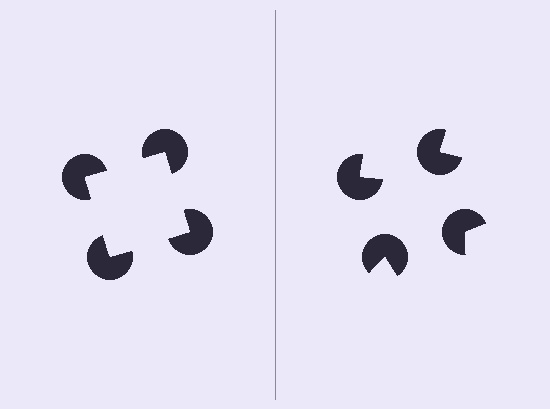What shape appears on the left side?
An illusory square.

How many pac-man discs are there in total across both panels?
8 — 4 on each side.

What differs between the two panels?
The pac-man discs are positioned identically on both sides; only the wedge orientations differ. On the left they align to a square; on the right they are misaligned.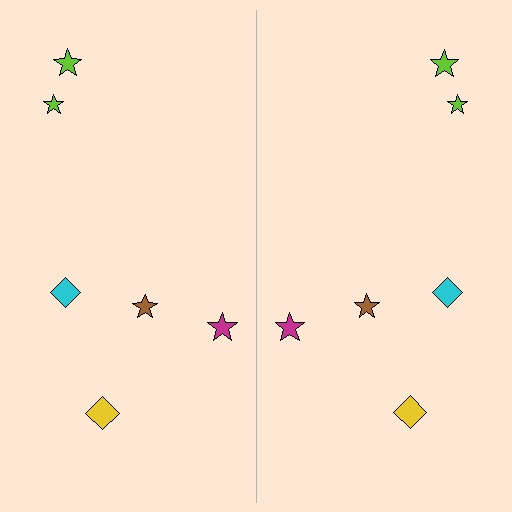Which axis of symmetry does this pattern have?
The pattern has a vertical axis of symmetry running through the center of the image.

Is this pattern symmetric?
Yes, this pattern has bilateral (reflection) symmetry.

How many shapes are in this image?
There are 12 shapes in this image.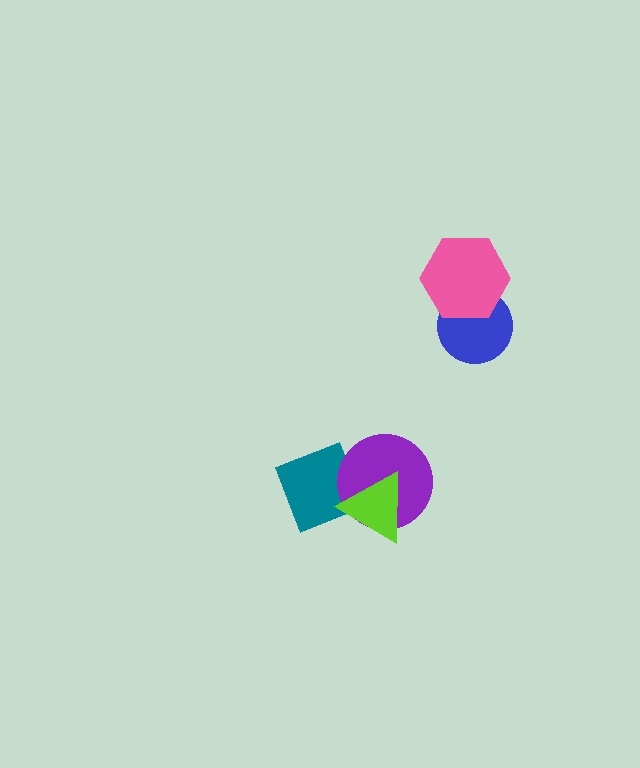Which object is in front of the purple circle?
The lime triangle is in front of the purple circle.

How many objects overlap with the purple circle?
2 objects overlap with the purple circle.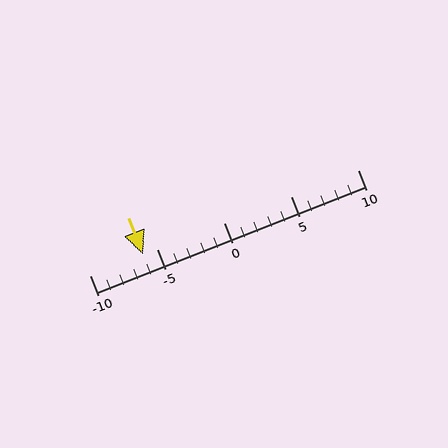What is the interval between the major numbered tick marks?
The major tick marks are spaced 5 units apart.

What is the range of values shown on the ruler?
The ruler shows values from -10 to 10.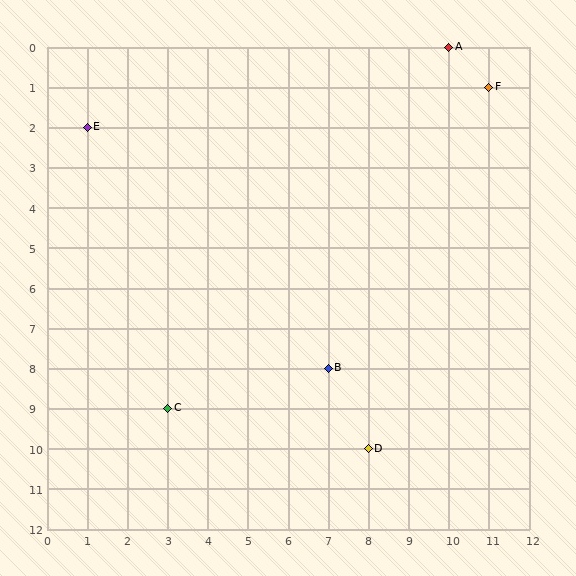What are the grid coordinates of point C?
Point C is at grid coordinates (3, 9).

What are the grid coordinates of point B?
Point B is at grid coordinates (7, 8).